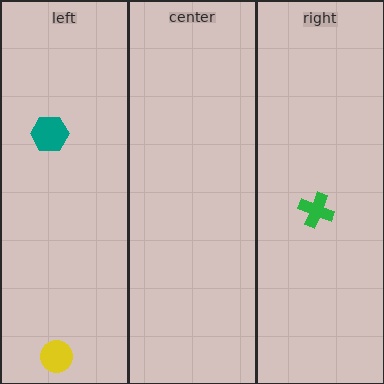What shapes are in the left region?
The yellow circle, the teal hexagon.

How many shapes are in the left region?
2.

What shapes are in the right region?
The green cross.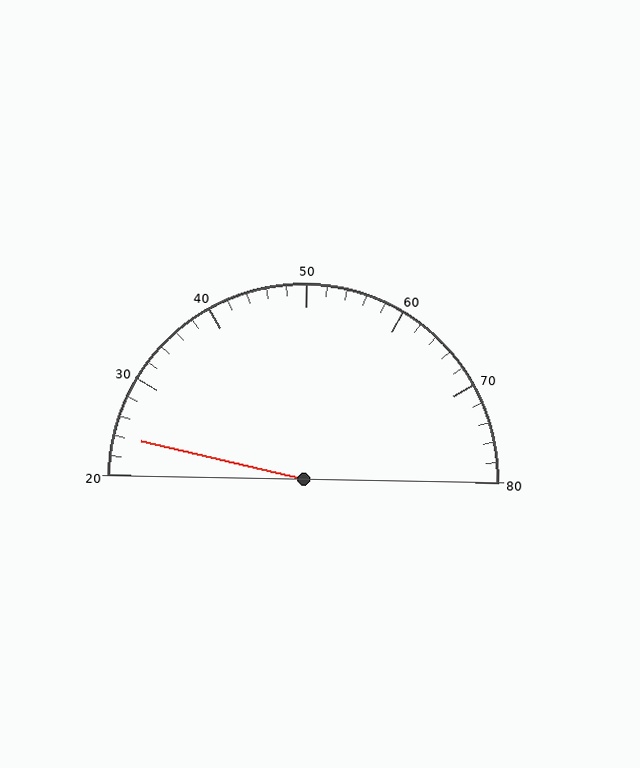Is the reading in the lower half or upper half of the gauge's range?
The reading is in the lower half of the range (20 to 80).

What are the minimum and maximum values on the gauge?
The gauge ranges from 20 to 80.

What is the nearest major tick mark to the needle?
The nearest major tick mark is 20.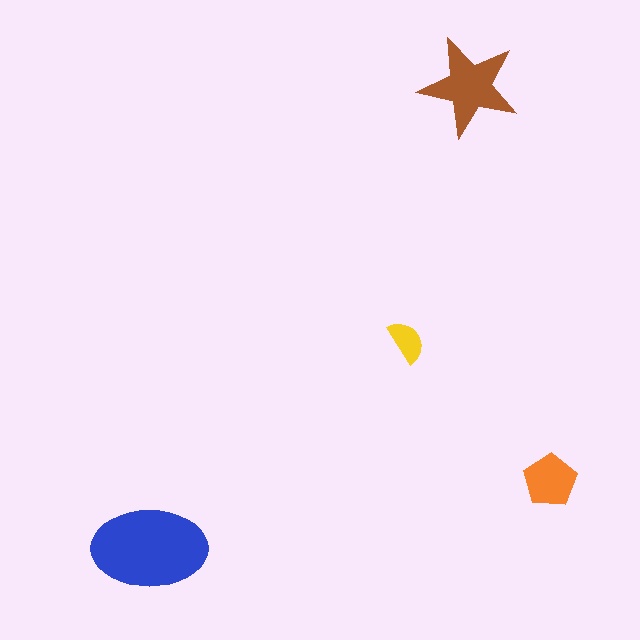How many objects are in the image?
There are 4 objects in the image.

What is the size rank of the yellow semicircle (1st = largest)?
4th.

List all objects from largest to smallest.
The blue ellipse, the brown star, the orange pentagon, the yellow semicircle.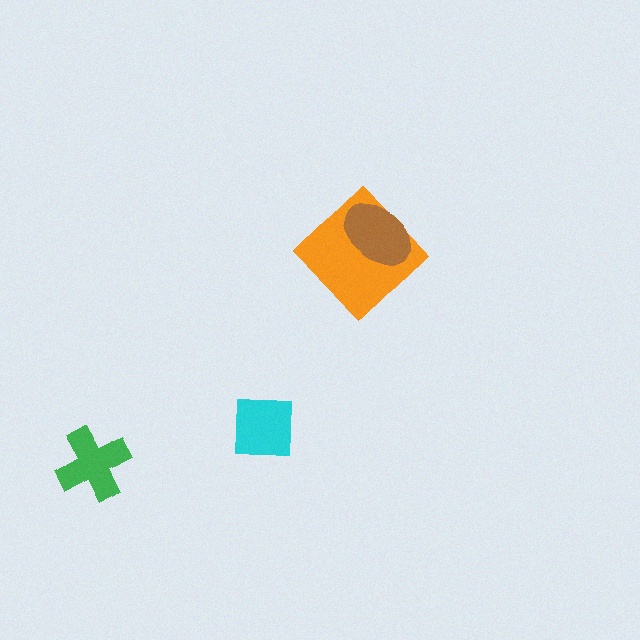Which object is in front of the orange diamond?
The brown ellipse is in front of the orange diamond.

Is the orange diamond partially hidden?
Yes, it is partially covered by another shape.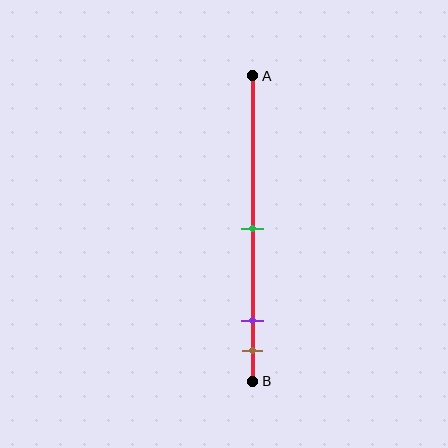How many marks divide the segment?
There are 3 marks dividing the segment.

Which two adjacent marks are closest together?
The purple and brown marks are the closest adjacent pair.